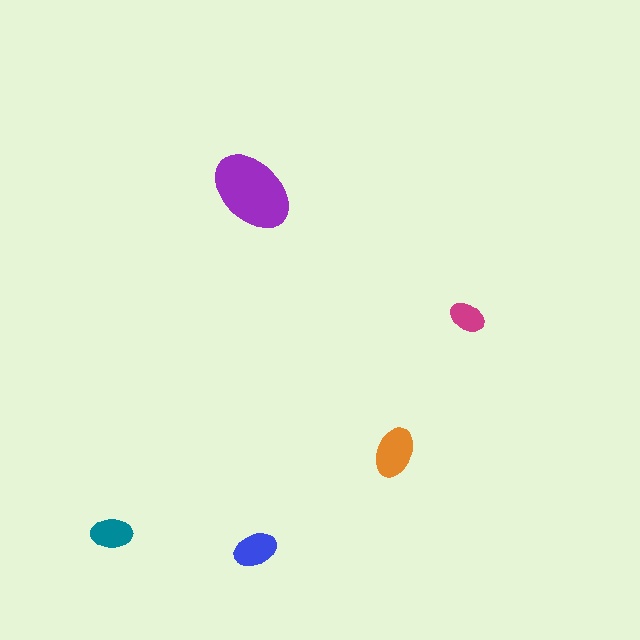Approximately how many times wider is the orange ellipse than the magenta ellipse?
About 1.5 times wider.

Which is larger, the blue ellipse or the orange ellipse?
The orange one.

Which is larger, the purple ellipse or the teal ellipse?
The purple one.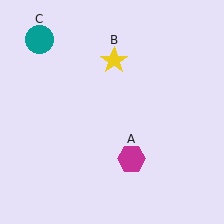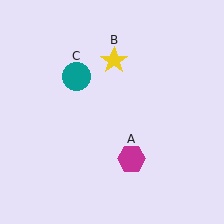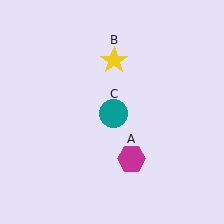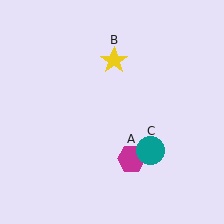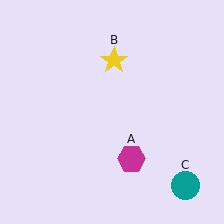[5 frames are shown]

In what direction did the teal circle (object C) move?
The teal circle (object C) moved down and to the right.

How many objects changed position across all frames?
1 object changed position: teal circle (object C).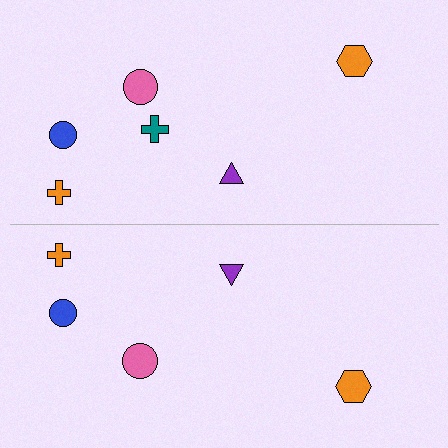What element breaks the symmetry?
A teal cross is missing from the bottom side.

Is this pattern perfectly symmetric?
No, the pattern is not perfectly symmetric. A teal cross is missing from the bottom side.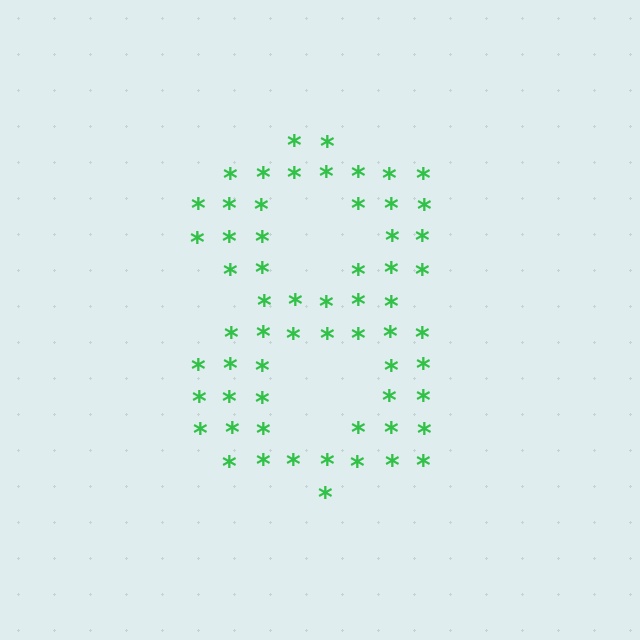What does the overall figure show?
The overall figure shows the digit 8.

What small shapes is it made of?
It is made of small asterisks.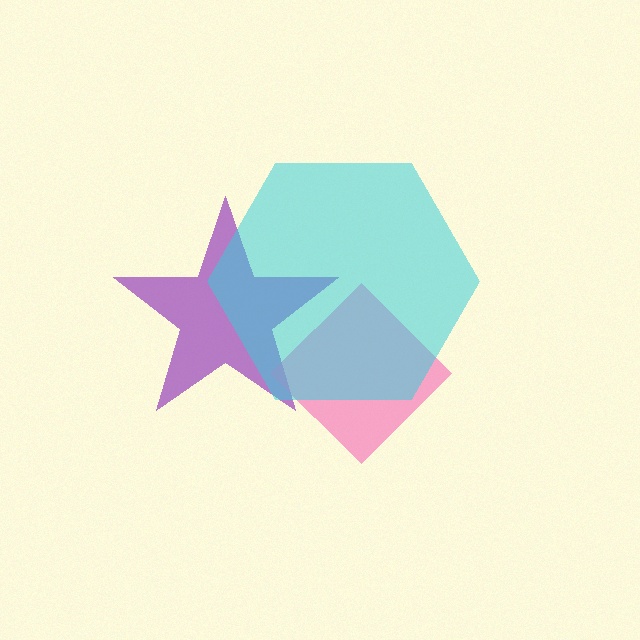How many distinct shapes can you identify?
There are 3 distinct shapes: a purple star, a pink diamond, a cyan hexagon.